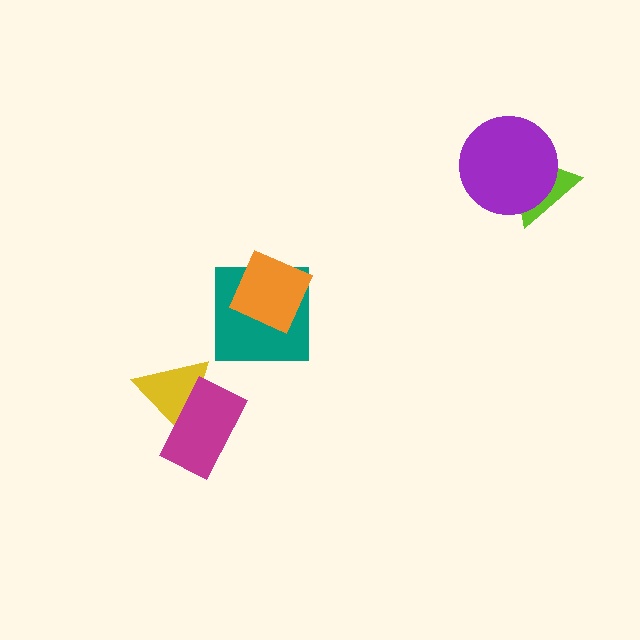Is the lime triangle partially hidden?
Yes, it is partially covered by another shape.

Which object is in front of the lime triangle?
The purple circle is in front of the lime triangle.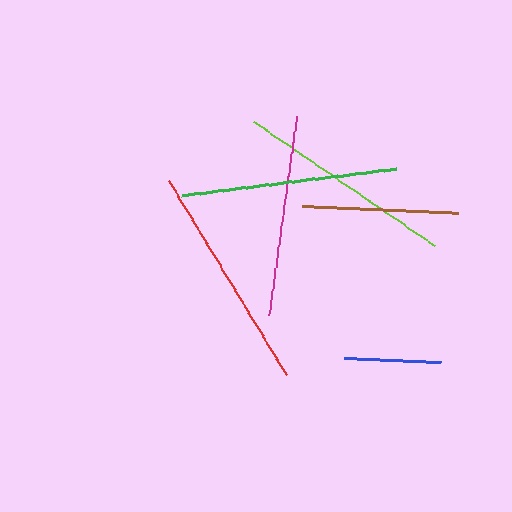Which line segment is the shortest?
The blue line is the shortest at approximately 97 pixels.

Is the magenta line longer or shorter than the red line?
The red line is longer than the magenta line.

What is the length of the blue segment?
The blue segment is approximately 97 pixels long.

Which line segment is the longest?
The red line is the longest at approximately 228 pixels.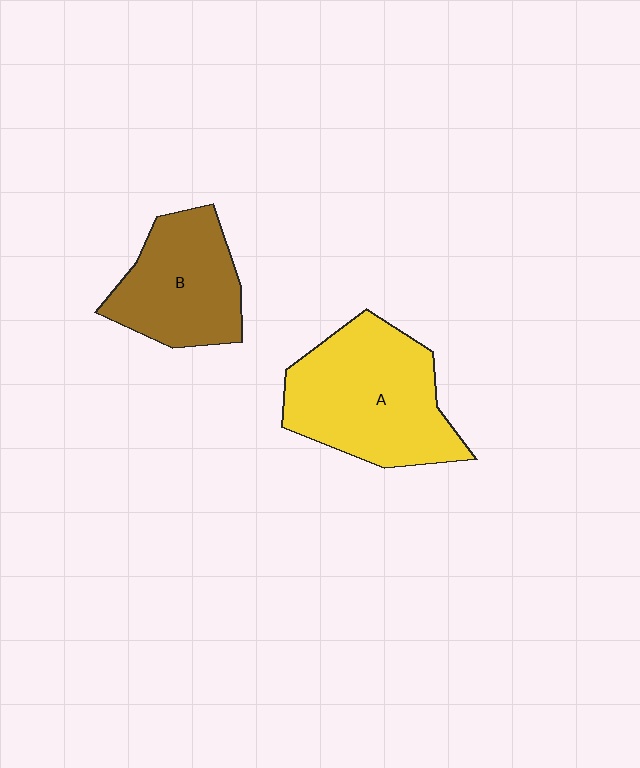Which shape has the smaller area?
Shape B (brown).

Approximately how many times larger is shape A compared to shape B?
Approximately 1.4 times.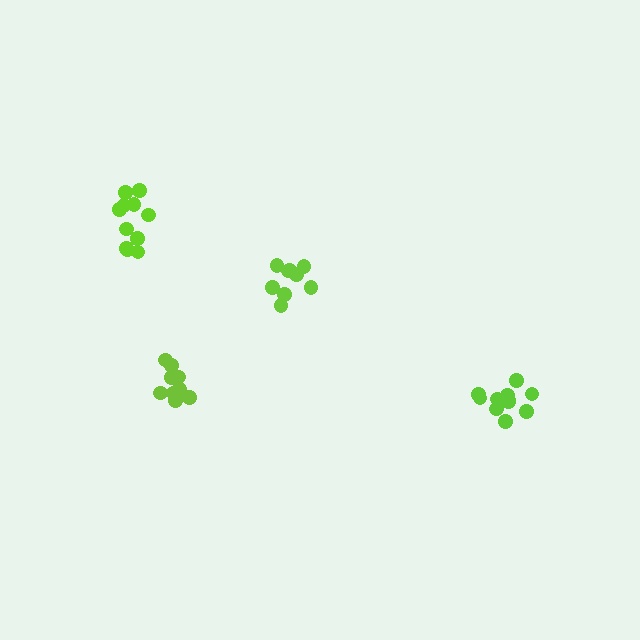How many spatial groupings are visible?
There are 4 spatial groupings.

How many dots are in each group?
Group 1: 11 dots, Group 2: 9 dots, Group 3: 11 dots, Group 4: 10 dots (41 total).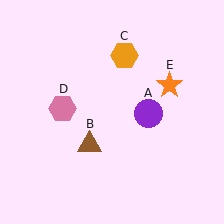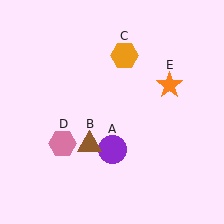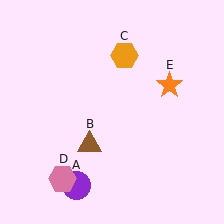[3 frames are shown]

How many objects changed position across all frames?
2 objects changed position: purple circle (object A), pink hexagon (object D).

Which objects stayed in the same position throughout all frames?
Brown triangle (object B) and orange hexagon (object C) and orange star (object E) remained stationary.